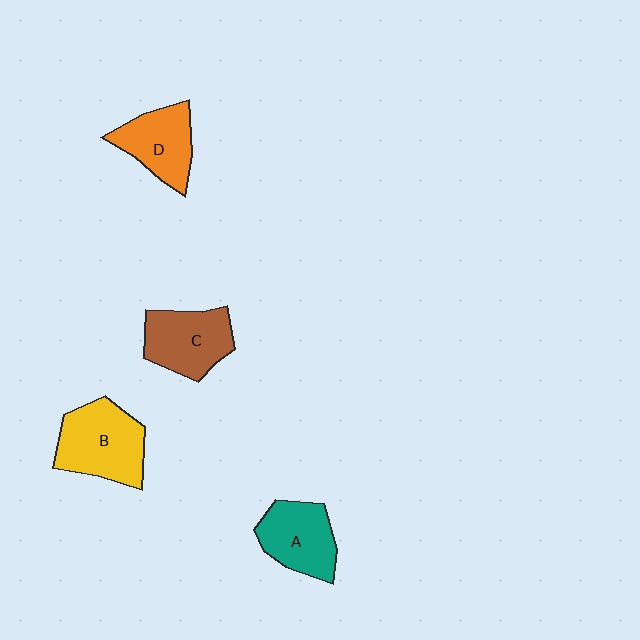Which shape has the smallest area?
Shape D (orange).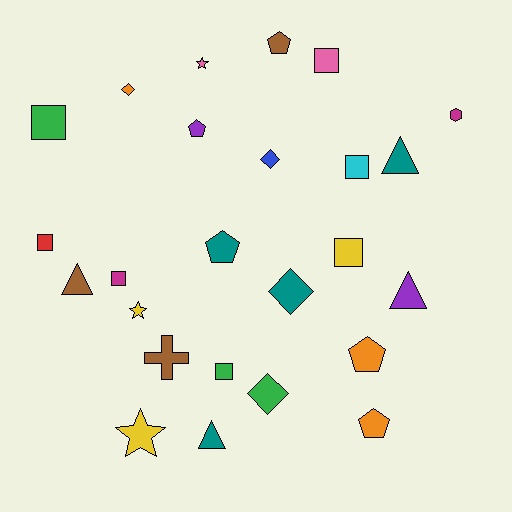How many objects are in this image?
There are 25 objects.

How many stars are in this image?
There are 3 stars.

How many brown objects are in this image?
There are 3 brown objects.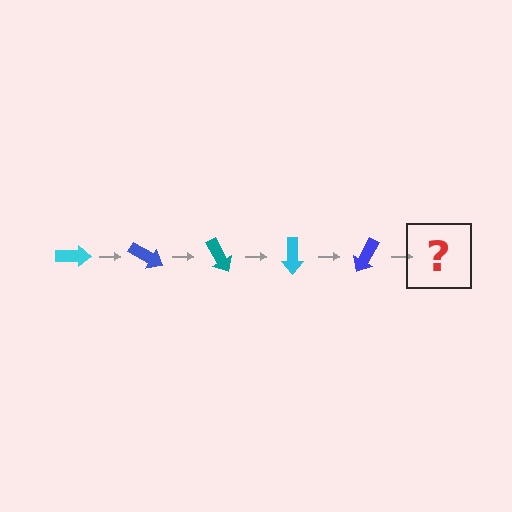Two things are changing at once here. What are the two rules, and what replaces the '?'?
The two rules are that it rotates 30 degrees each step and the color cycles through cyan, blue, and teal. The '?' should be a teal arrow, rotated 150 degrees from the start.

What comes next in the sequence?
The next element should be a teal arrow, rotated 150 degrees from the start.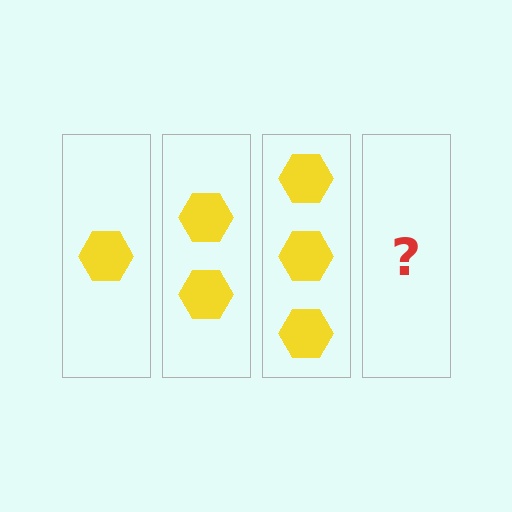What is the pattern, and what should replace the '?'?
The pattern is that each step adds one more hexagon. The '?' should be 4 hexagons.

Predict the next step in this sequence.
The next step is 4 hexagons.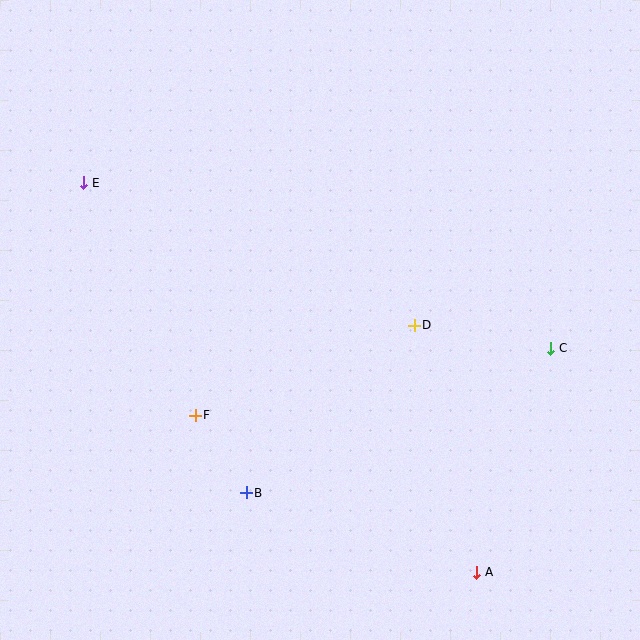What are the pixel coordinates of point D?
Point D is at (414, 325).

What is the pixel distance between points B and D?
The distance between B and D is 237 pixels.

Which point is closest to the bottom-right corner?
Point A is closest to the bottom-right corner.